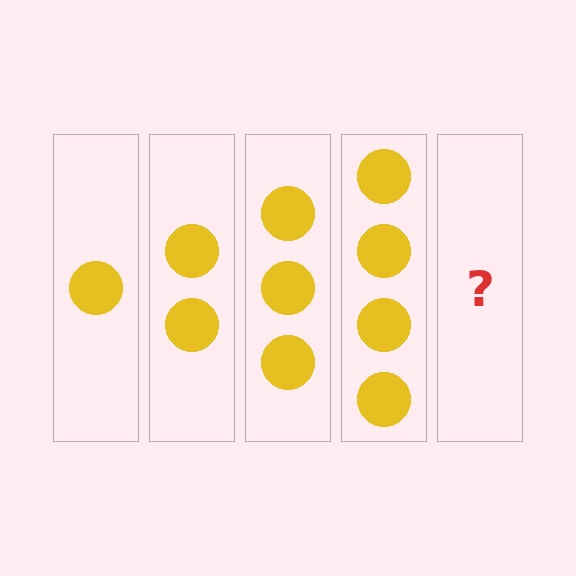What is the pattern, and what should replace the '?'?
The pattern is that each step adds one more circle. The '?' should be 5 circles.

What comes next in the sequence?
The next element should be 5 circles.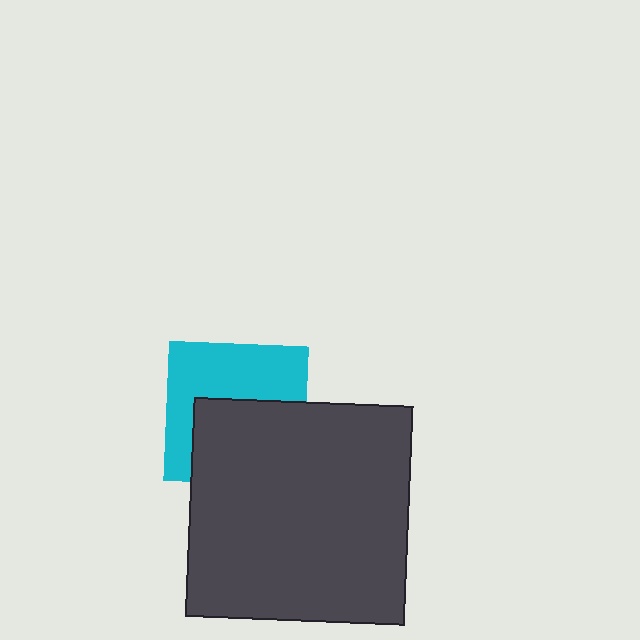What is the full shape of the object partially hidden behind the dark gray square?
The partially hidden object is a cyan square.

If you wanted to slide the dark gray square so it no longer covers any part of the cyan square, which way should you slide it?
Slide it down — that is the most direct way to separate the two shapes.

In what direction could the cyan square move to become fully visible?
The cyan square could move up. That would shift it out from behind the dark gray square entirely.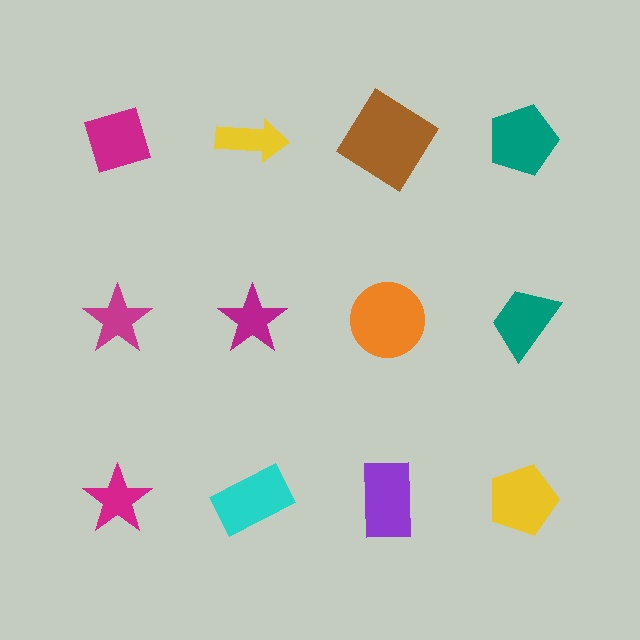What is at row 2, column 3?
An orange circle.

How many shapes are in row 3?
4 shapes.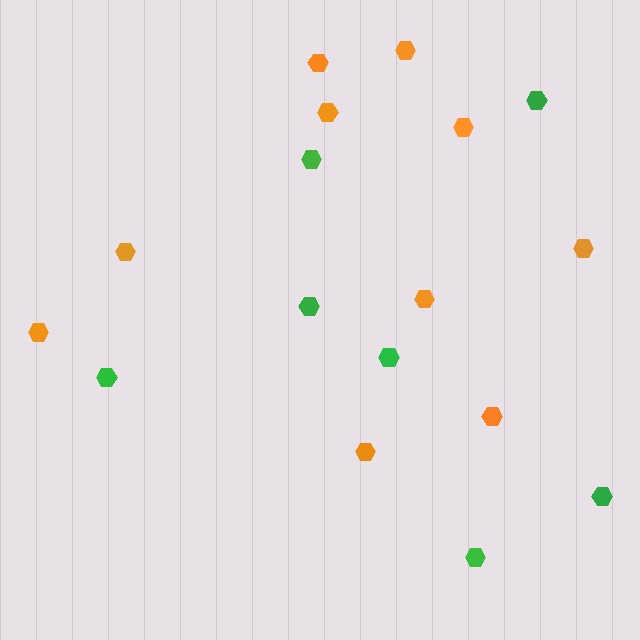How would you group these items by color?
There are 2 groups: one group of orange hexagons (10) and one group of green hexagons (7).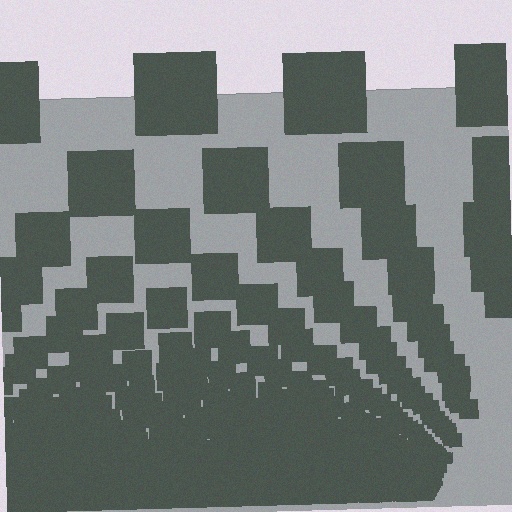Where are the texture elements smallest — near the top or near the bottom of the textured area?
Near the bottom.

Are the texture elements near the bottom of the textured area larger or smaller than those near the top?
Smaller. The gradient is inverted — elements near the bottom are smaller and denser.